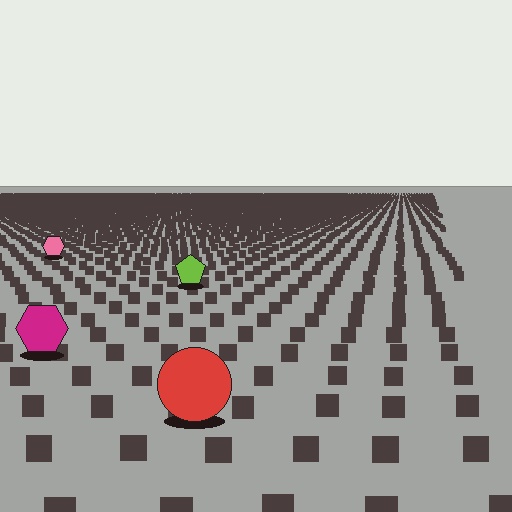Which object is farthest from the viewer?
The pink hexagon is farthest from the viewer. It appears smaller and the ground texture around it is denser.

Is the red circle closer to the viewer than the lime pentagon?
Yes. The red circle is closer — you can tell from the texture gradient: the ground texture is coarser near it.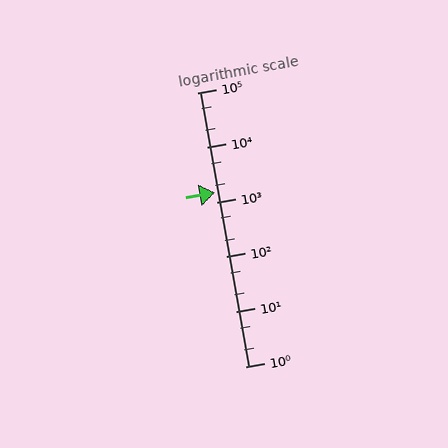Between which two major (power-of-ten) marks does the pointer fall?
The pointer is between 1000 and 10000.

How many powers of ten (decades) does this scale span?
The scale spans 5 decades, from 1 to 100000.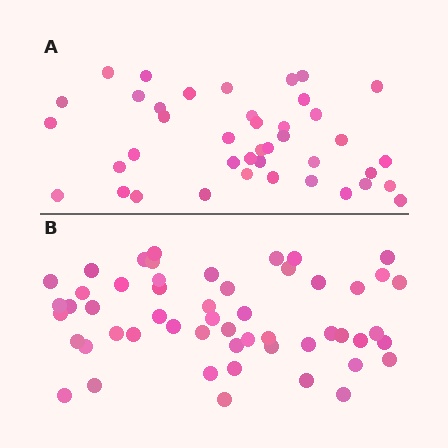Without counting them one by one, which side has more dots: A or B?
Region B (the bottom region) has more dots.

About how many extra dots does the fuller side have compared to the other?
Region B has roughly 12 or so more dots than region A.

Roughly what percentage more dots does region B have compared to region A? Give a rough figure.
About 30% more.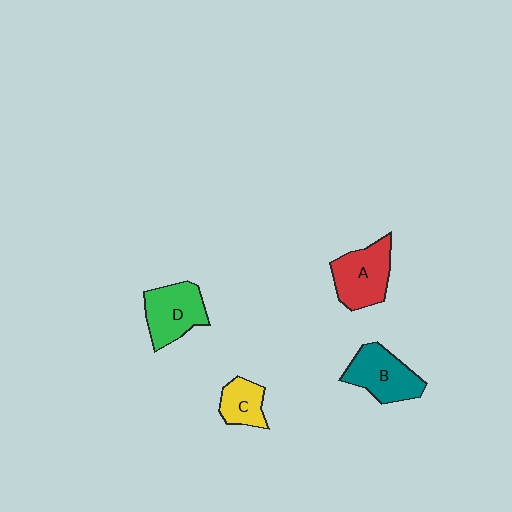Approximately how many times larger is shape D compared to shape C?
Approximately 1.6 times.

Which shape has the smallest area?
Shape C (yellow).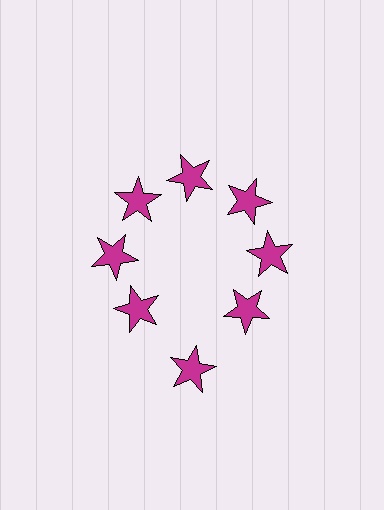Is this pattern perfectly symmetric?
No. The 8 magenta stars are arranged in a ring, but one element near the 6 o'clock position is pushed outward from the center, breaking the 8-fold rotational symmetry.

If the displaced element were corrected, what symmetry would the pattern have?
It would have 8-fold rotational symmetry — the pattern would map onto itself every 45 degrees.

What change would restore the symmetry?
The symmetry would be restored by moving it inward, back onto the ring so that all 8 stars sit at equal angles and equal distance from the center.